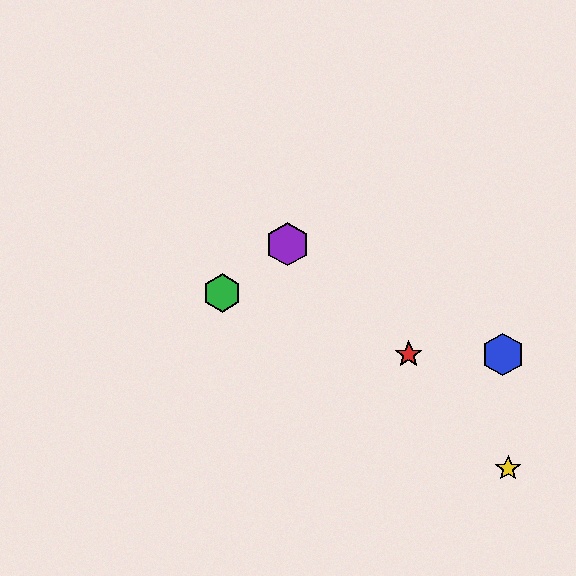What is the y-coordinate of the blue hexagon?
The blue hexagon is at y≈354.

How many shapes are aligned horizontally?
2 shapes (the red star, the blue hexagon) are aligned horizontally.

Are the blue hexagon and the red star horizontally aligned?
Yes, both are at y≈354.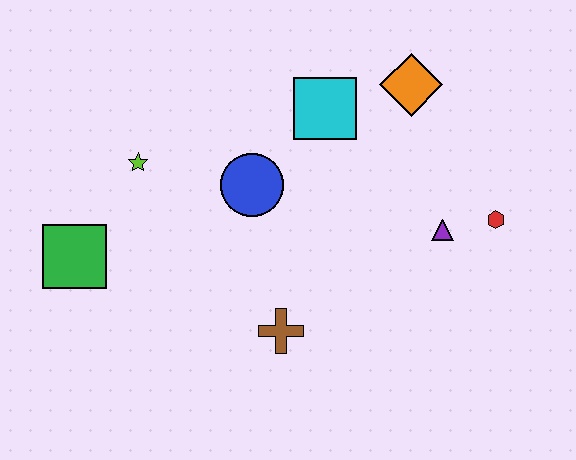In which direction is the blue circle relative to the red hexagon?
The blue circle is to the left of the red hexagon.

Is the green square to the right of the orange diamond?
No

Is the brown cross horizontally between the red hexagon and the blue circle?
Yes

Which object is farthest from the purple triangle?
The green square is farthest from the purple triangle.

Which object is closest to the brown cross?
The blue circle is closest to the brown cross.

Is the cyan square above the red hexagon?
Yes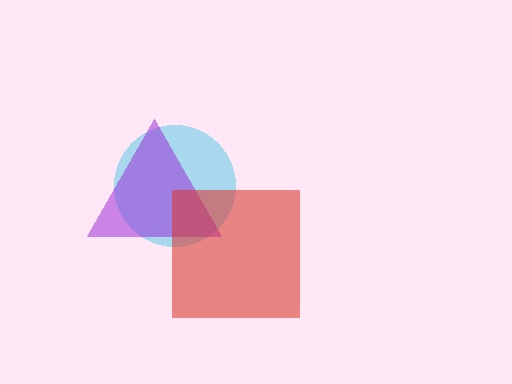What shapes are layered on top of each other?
The layered shapes are: a cyan circle, a purple triangle, a red square.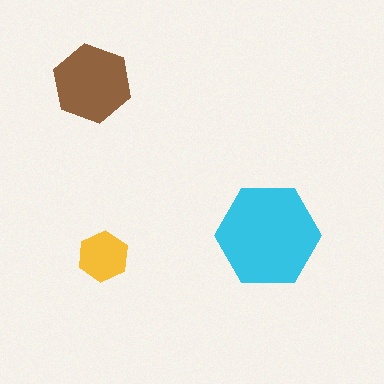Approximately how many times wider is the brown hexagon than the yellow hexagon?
About 1.5 times wider.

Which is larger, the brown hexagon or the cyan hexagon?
The cyan one.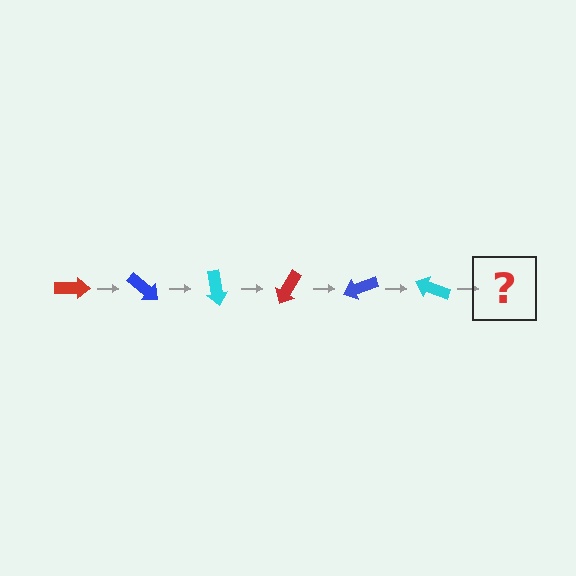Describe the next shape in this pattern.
It should be a red arrow, rotated 240 degrees from the start.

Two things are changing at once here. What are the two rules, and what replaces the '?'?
The two rules are that it rotates 40 degrees each step and the color cycles through red, blue, and cyan. The '?' should be a red arrow, rotated 240 degrees from the start.